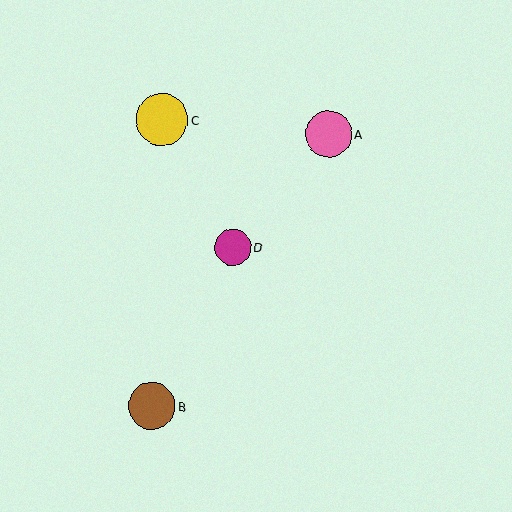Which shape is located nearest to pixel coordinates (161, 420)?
The brown circle (labeled B) at (152, 406) is nearest to that location.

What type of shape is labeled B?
Shape B is a brown circle.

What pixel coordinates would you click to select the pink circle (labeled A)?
Click at (329, 134) to select the pink circle A.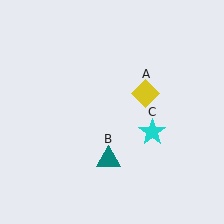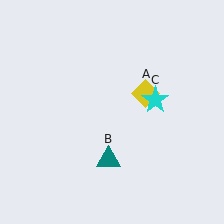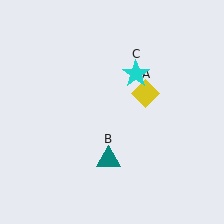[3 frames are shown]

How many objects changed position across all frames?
1 object changed position: cyan star (object C).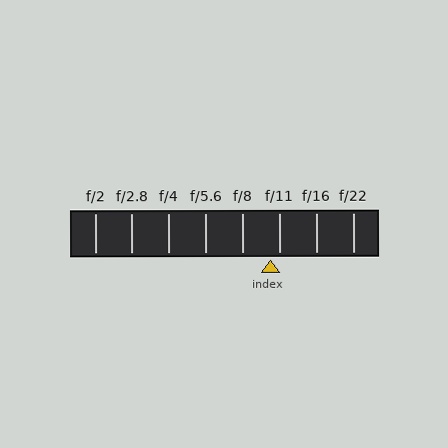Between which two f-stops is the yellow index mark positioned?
The index mark is between f/8 and f/11.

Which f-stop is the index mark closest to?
The index mark is closest to f/11.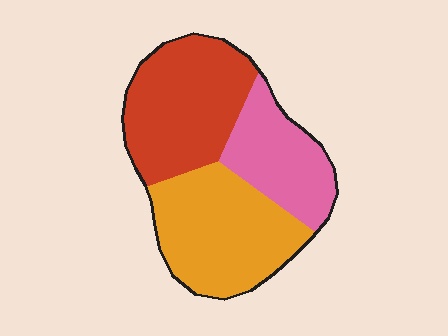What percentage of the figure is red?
Red takes up about three eighths (3/8) of the figure.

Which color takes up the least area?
Pink, at roughly 25%.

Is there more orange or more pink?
Orange.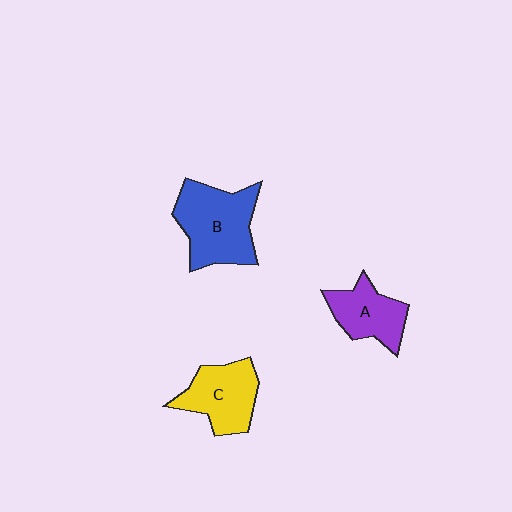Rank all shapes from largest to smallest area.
From largest to smallest: B (blue), C (yellow), A (purple).